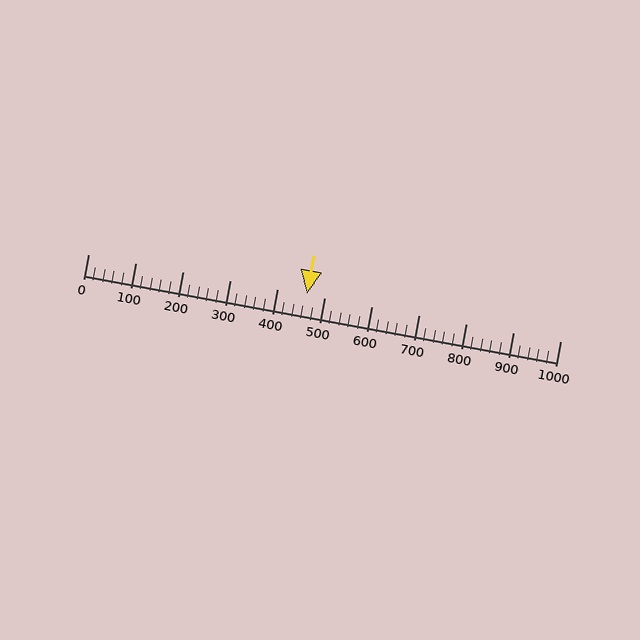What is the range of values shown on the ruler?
The ruler shows values from 0 to 1000.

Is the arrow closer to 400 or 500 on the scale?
The arrow is closer to 500.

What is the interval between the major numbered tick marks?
The major tick marks are spaced 100 units apart.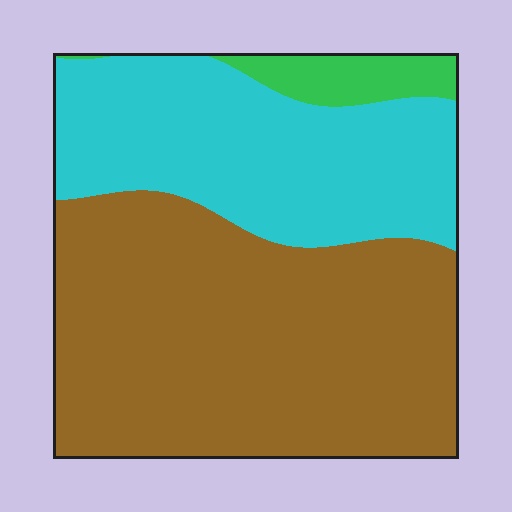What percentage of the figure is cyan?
Cyan takes up about one third (1/3) of the figure.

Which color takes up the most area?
Brown, at roughly 60%.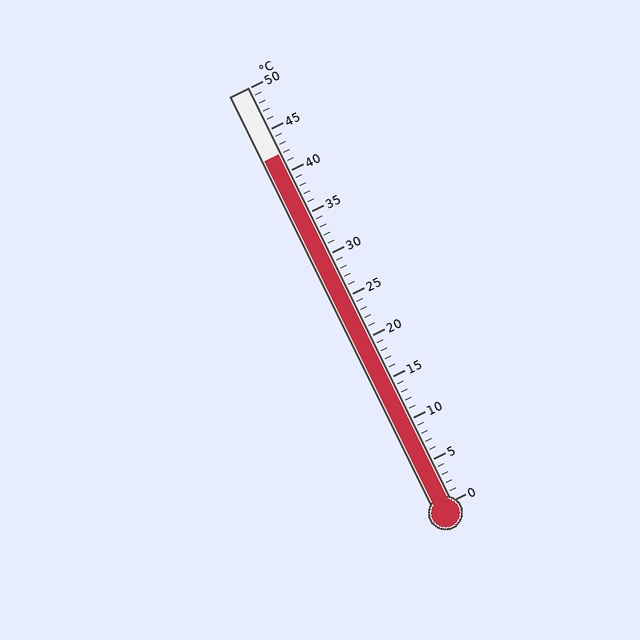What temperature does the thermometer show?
The thermometer shows approximately 42°C.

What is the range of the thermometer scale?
The thermometer scale ranges from 0°C to 50°C.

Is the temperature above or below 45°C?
The temperature is below 45°C.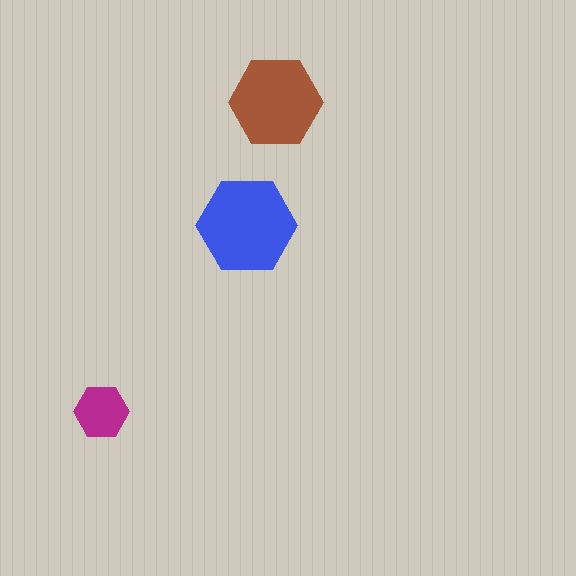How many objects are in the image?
There are 3 objects in the image.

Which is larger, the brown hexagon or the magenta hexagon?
The brown one.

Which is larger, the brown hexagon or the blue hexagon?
The blue one.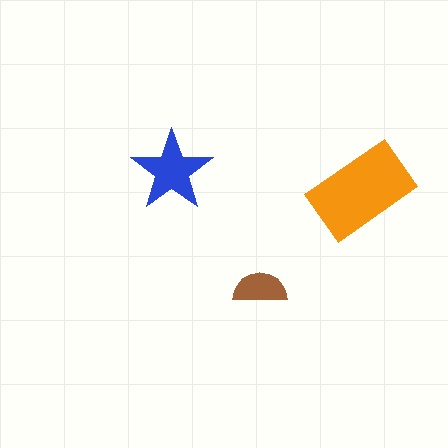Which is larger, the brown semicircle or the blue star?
The blue star.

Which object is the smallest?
The brown semicircle.